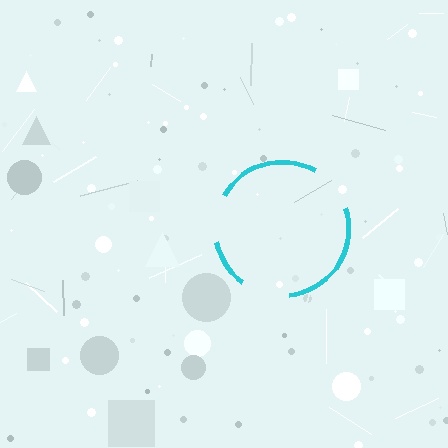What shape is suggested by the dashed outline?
The dashed outline suggests a circle.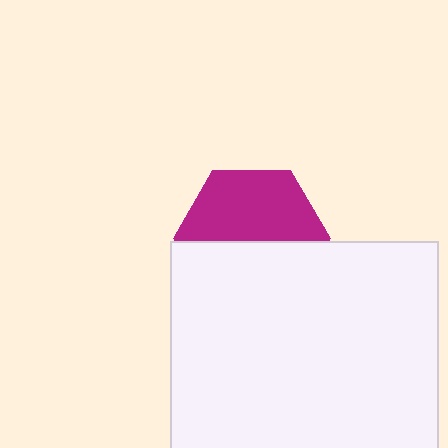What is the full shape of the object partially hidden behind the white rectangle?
The partially hidden object is a magenta hexagon.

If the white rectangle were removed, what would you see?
You would see the complete magenta hexagon.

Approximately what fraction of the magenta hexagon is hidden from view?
Roughly 47% of the magenta hexagon is hidden behind the white rectangle.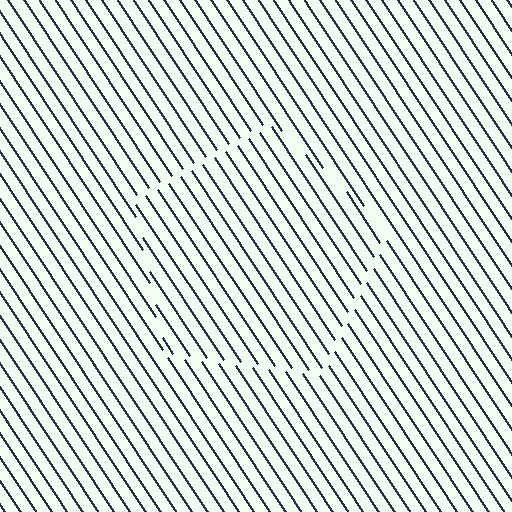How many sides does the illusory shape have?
5 sides — the line-ends trace a pentagon.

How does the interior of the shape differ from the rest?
The interior of the shape contains the same grating, shifted by half a period — the contour is defined by the phase discontinuity where line-ends from the inner and outer gratings abut.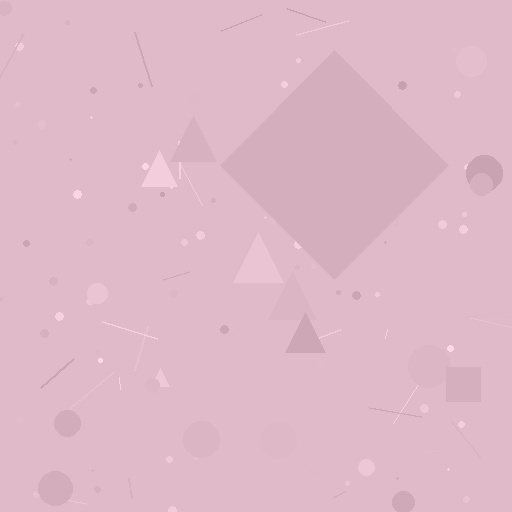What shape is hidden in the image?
A diamond is hidden in the image.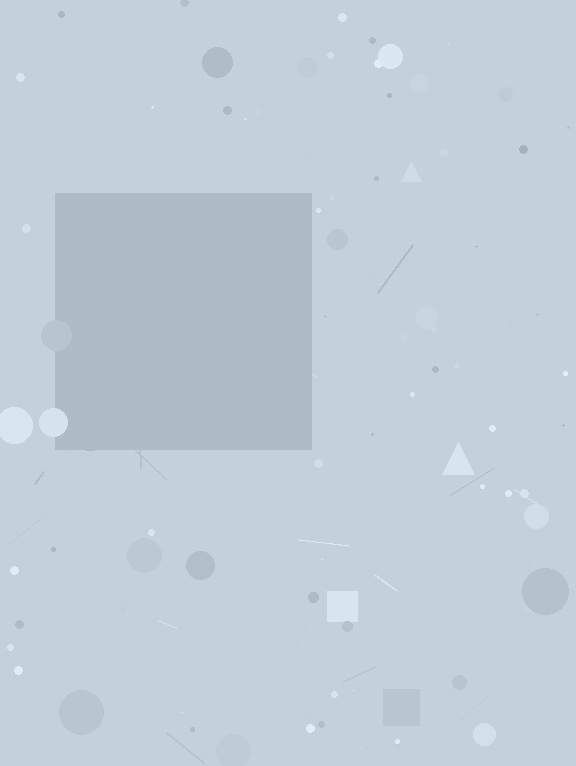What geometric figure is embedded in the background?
A square is embedded in the background.